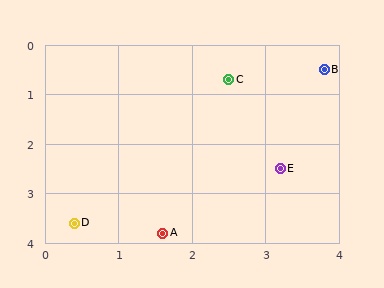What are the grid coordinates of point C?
Point C is at approximately (2.5, 0.7).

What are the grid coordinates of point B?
Point B is at approximately (3.8, 0.5).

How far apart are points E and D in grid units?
Points E and D are about 3.0 grid units apart.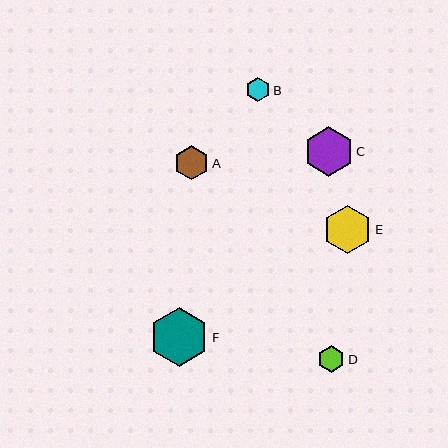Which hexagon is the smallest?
Hexagon B is the smallest with a size of approximately 24 pixels.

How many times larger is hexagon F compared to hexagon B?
Hexagon F is approximately 2.4 times the size of hexagon B.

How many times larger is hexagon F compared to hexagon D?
Hexagon F is approximately 2.2 times the size of hexagon D.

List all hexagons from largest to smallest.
From largest to smallest: F, C, E, A, D, B.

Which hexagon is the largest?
Hexagon F is the largest with a size of approximately 59 pixels.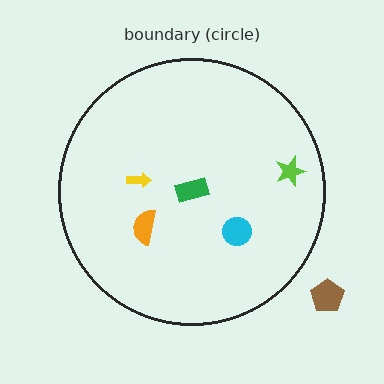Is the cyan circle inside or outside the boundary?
Inside.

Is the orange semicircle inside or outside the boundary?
Inside.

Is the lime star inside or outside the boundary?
Inside.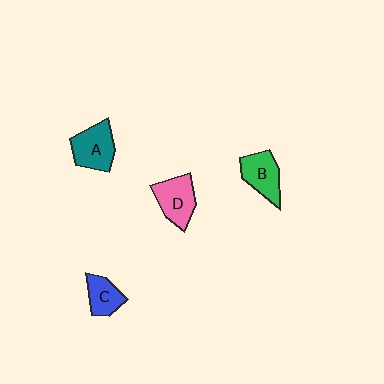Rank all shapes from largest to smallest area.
From largest to smallest: A (teal), D (pink), B (green), C (blue).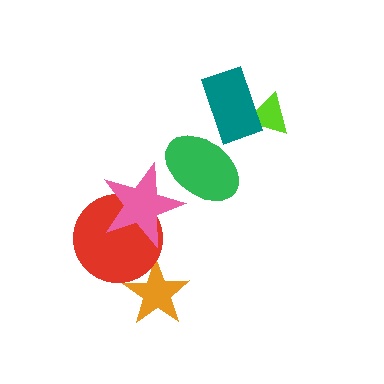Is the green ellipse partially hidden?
No, no other shape covers it.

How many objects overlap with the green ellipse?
1 object overlaps with the green ellipse.